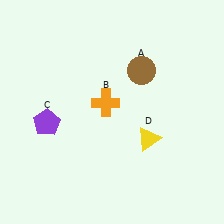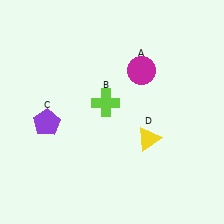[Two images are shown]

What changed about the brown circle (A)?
In Image 1, A is brown. In Image 2, it changed to magenta.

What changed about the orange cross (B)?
In Image 1, B is orange. In Image 2, it changed to lime.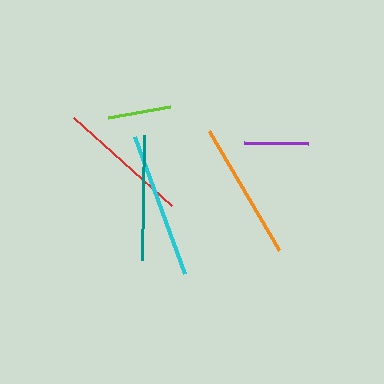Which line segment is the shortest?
The lime line is the shortest at approximately 63 pixels.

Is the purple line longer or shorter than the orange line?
The orange line is longer than the purple line.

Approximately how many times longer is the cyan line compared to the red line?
The cyan line is approximately 1.1 times the length of the red line.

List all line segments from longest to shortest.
From longest to shortest: cyan, orange, red, teal, purple, lime.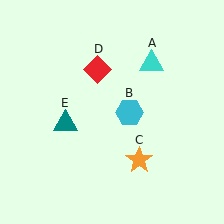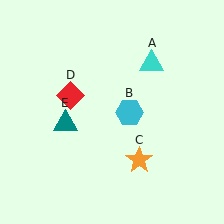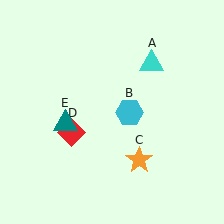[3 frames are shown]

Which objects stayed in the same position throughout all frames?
Cyan triangle (object A) and cyan hexagon (object B) and orange star (object C) and teal triangle (object E) remained stationary.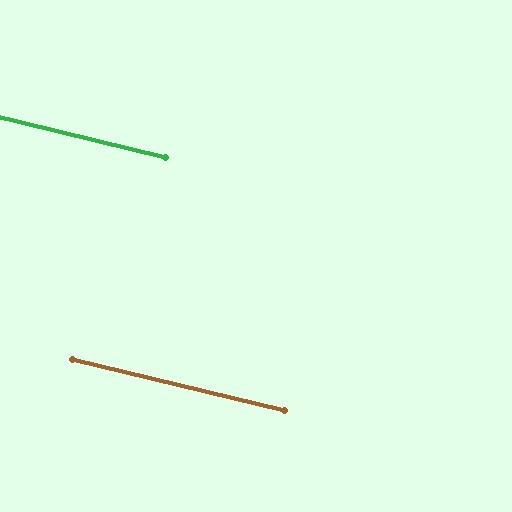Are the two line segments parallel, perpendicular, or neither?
Parallel — their directions differ by only 0.1°.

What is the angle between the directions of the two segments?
Approximately 0 degrees.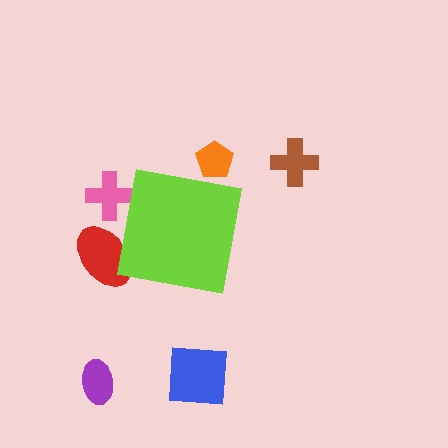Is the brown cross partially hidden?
No, the brown cross is fully visible.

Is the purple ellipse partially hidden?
No, the purple ellipse is fully visible.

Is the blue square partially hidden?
No, the blue square is fully visible.